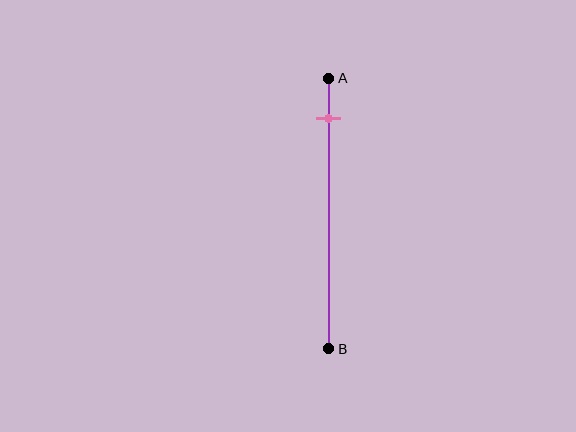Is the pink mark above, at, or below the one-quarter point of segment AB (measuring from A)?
The pink mark is above the one-quarter point of segment AB.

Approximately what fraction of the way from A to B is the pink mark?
The pink mark is approximately 15% of the way from A to B.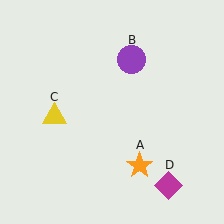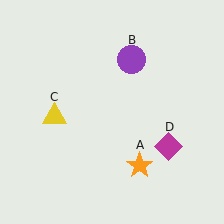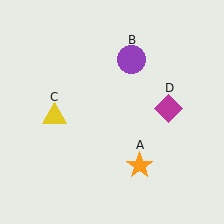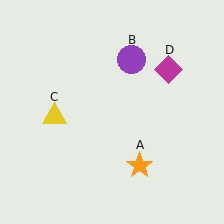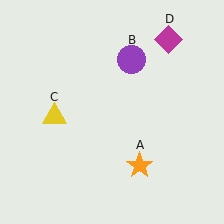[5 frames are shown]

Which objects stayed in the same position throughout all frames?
Orange star (object A) and purple circle (object B) and yellow triangle (object C) remained stationary.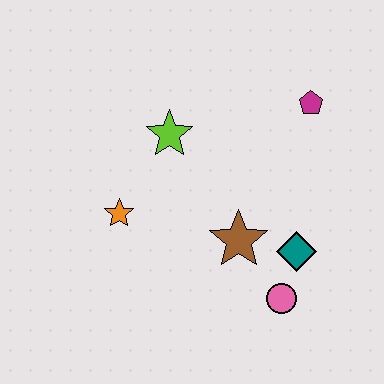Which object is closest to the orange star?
The lime star is closest to the orange star.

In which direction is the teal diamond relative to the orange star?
The teal diamond is to the right of the orange star.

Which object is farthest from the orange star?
The magenta pentagon is farthest from the orange star.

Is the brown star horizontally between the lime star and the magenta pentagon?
Yes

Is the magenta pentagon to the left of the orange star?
No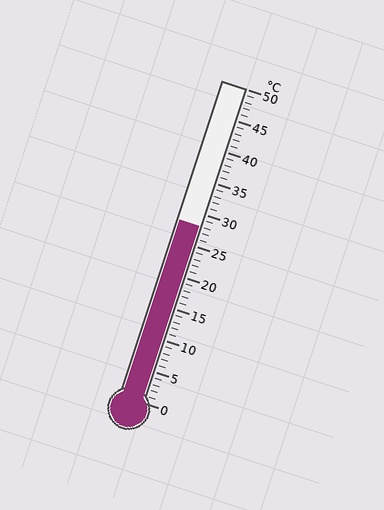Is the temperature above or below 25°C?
The temperature is above 25°C.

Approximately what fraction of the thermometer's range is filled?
The thermometer is filled to approximately 55% of its range.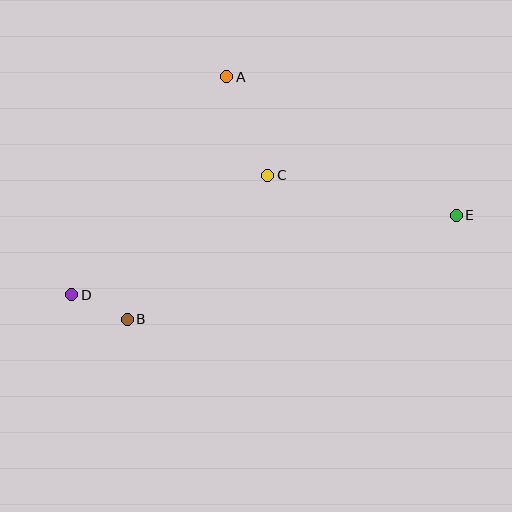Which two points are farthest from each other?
Points D and E are farthest from each other.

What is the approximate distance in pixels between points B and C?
The distance between B and C is approximately 202 pixels.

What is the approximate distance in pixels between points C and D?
The distance between C and D is approximately 230 pixels.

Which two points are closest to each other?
Points B and D are closest to each other.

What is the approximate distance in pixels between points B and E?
The distance between B and E is approximately 345 pixels.